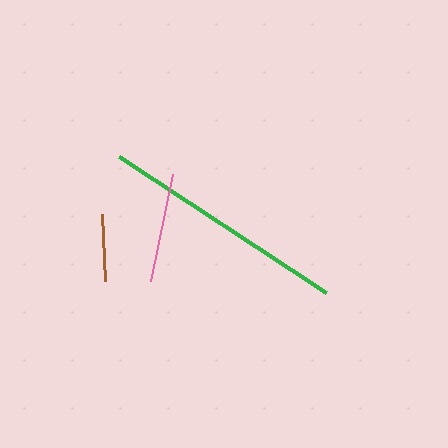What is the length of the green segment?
The green segment is approximately 248 pixels long.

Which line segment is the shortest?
The brown line is the shortest at approximately 67 pixels.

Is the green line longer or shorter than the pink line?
The green line is longer than the pink line.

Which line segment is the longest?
The green line is the longest at approximately 248 pixels.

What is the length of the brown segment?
The brown segment is approximately 67 pixels long.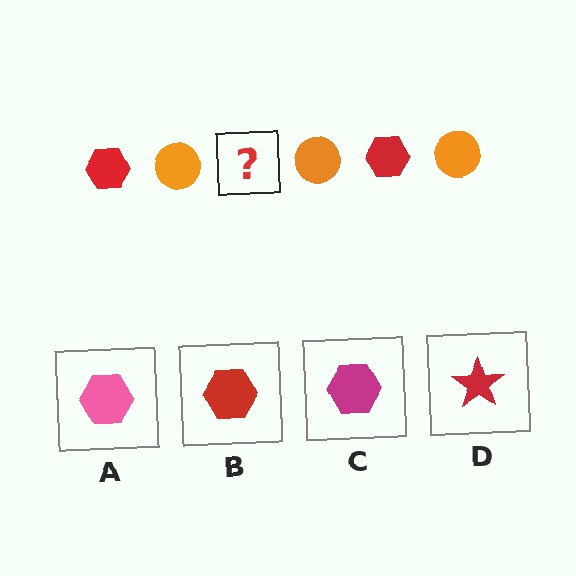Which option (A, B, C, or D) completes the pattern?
B.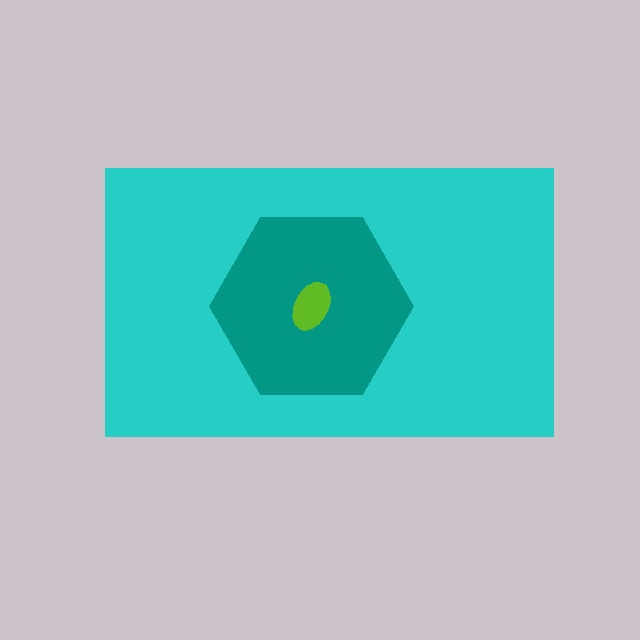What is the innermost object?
The lime ellipse.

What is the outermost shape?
The cyan rectangle.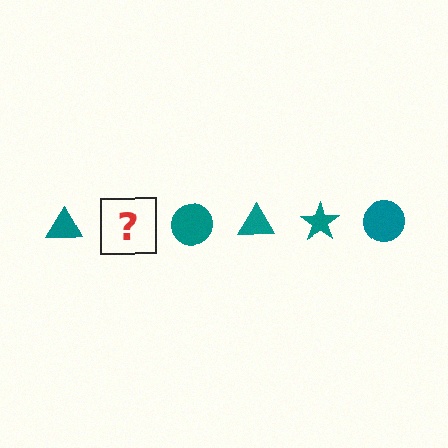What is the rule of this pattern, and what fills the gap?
The rule is that the pattern cycles through triangle, star, circle shapes in teal. The gap should be filled with a teal star.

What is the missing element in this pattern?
The missing element is a teal star.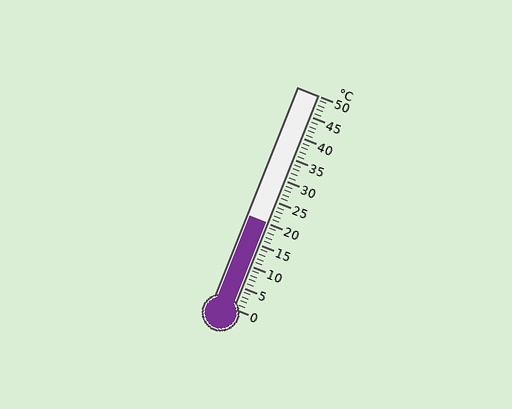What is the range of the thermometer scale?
The thermometer scale ranges from 0°C to 50°C.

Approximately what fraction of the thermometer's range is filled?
The thermometer is filled to approximately 40% of its range.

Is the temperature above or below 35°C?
The temperature is below 35°C.